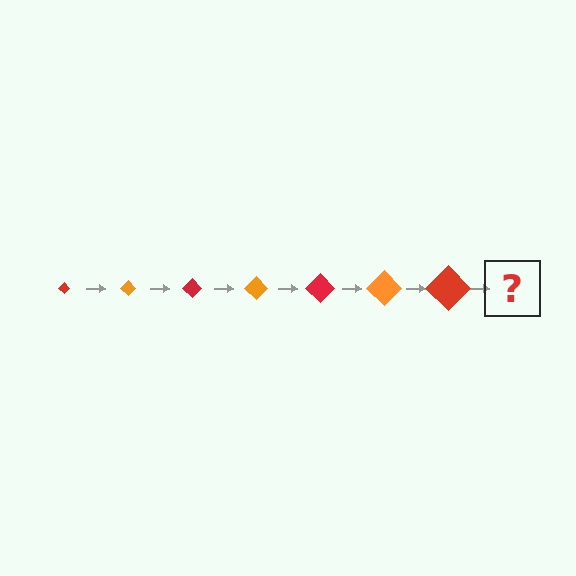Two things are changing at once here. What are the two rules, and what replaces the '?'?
The two rules are that the diamond grows larger each step and the color cycles through red and orange. The '?' should be an orange diamond, larger than the previous one.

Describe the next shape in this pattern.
It should be an orange diamond, larger than the previous one.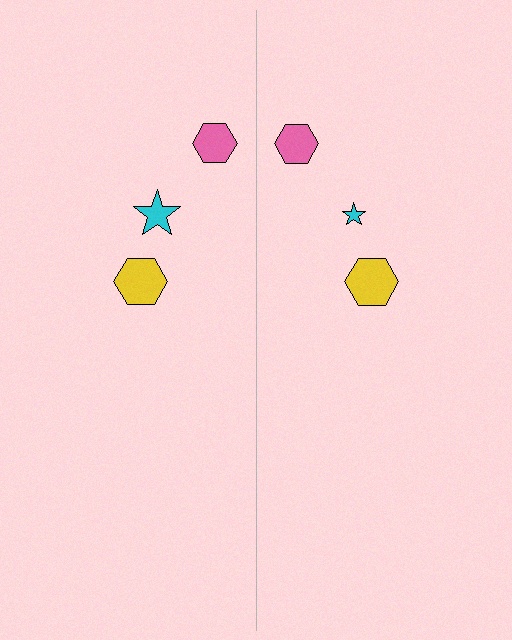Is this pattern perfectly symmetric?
No, the pattern is not perfectly symmetric. The cyan star on the right side has a different size than its mirror counterpart.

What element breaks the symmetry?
The cyan star on the right side has a different size than its mirror counterpart.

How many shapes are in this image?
There are 6 shapes in this image.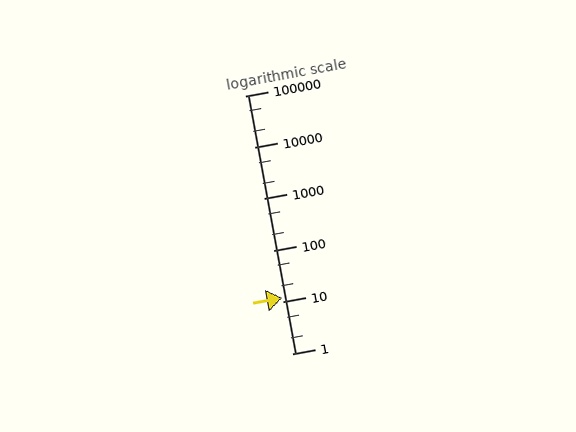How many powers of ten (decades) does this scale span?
The scale spans 5 decades, from 1 to 100000.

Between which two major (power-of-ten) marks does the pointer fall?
The pointer is between 10 and 100.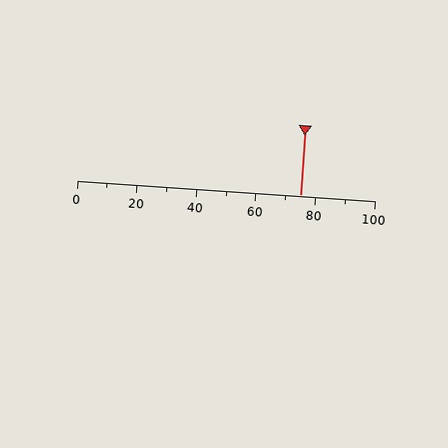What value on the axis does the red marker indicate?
The marker indicates approximately 75.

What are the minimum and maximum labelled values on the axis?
The axis runs from 0 to 100.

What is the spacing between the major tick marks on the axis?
The major ticks are spaced 20 apart.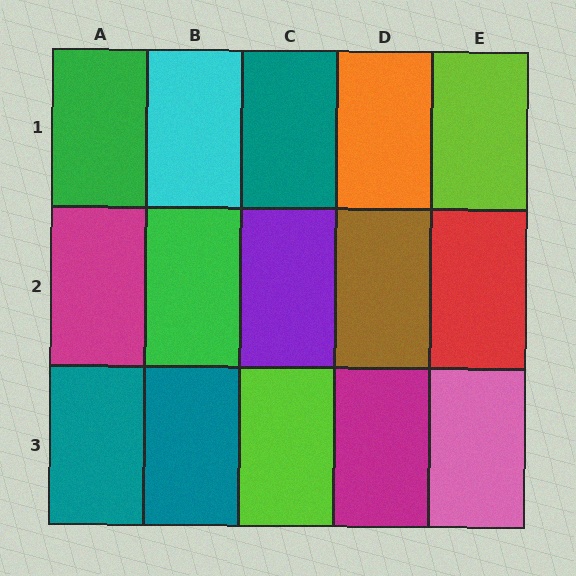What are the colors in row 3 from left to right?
Teal, teal, lime, magenta, pink.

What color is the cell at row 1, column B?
Cyan.